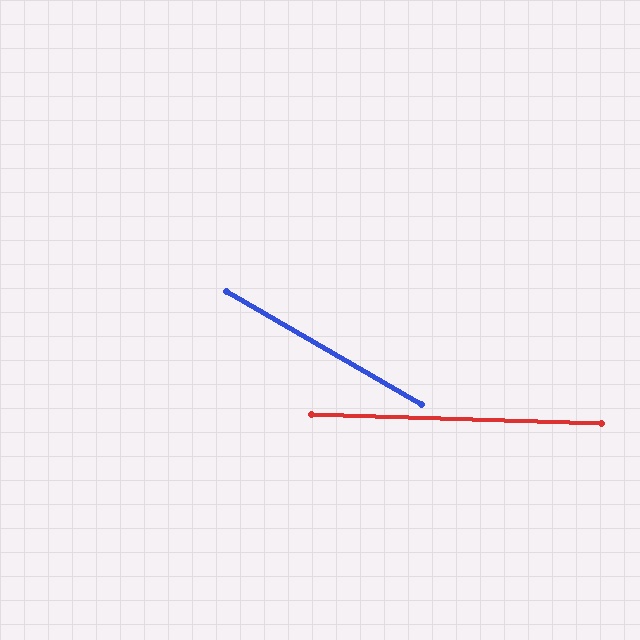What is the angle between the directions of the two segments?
Approximately 28 degrees.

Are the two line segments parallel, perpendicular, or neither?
Neither parallel nor perpendicular — they differ by about 28°.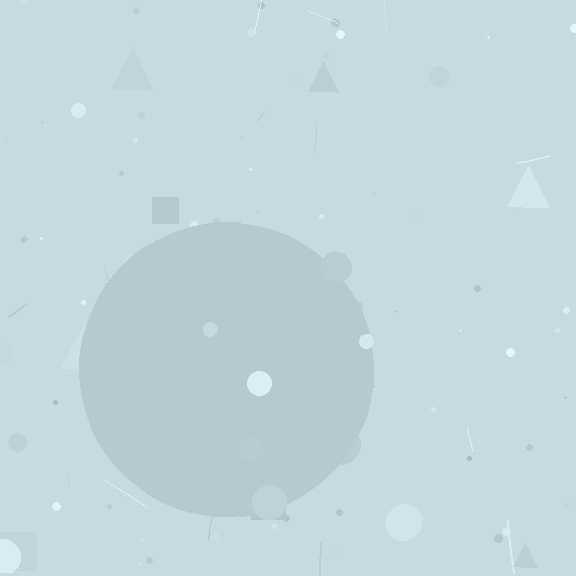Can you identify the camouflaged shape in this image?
The camouflaged shape is a circle.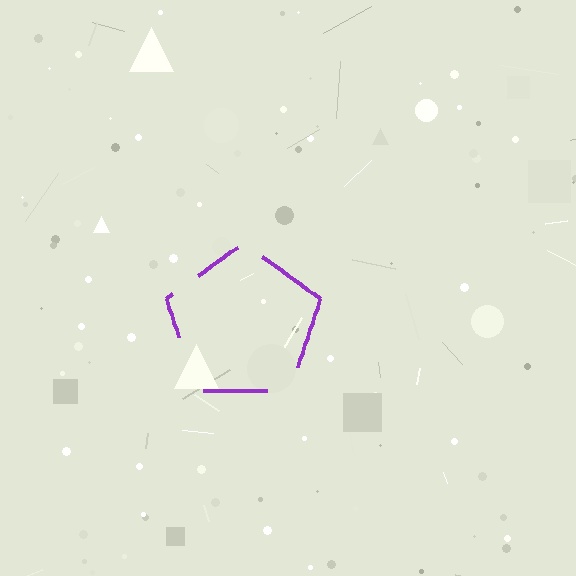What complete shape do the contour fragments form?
The contour fragments form a pentagon.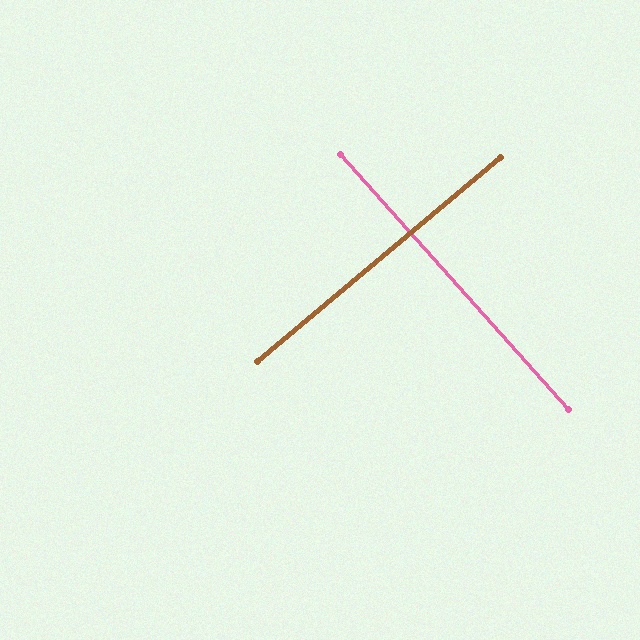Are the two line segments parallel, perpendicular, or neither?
Perpendicular — they meet at approximately 88°.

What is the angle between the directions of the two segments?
Approximately 88 degrees.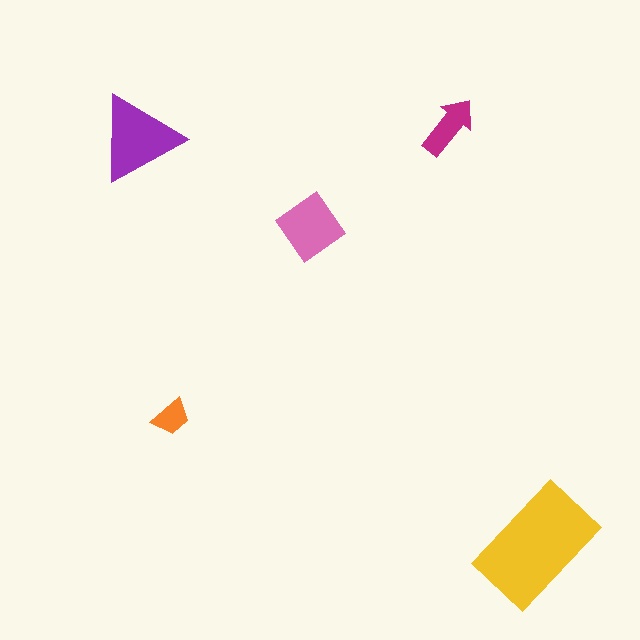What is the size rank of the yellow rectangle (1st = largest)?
1st.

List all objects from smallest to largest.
The orange trapezoid, the magenta arrow, the pink diamond, the purple triangle, the yellow rectangle.